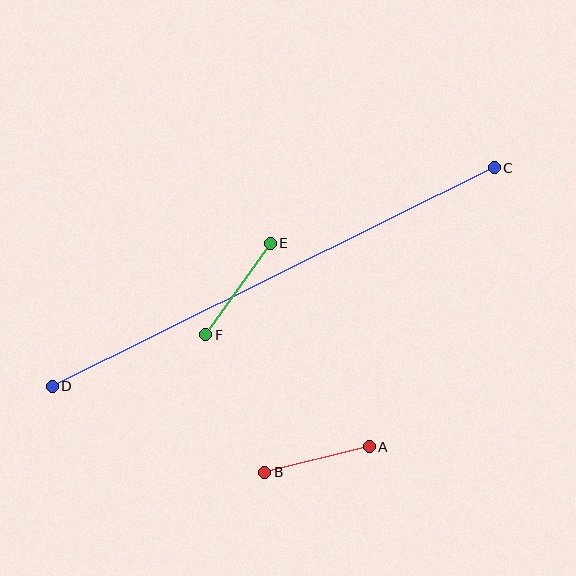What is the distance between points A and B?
The distance is approximately 107 pixels.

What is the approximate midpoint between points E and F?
The midpoint is at approximately (238, 289) pixels.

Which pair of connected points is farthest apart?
Points C and D are farthest apart.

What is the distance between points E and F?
The distance is approximately 112 pixels.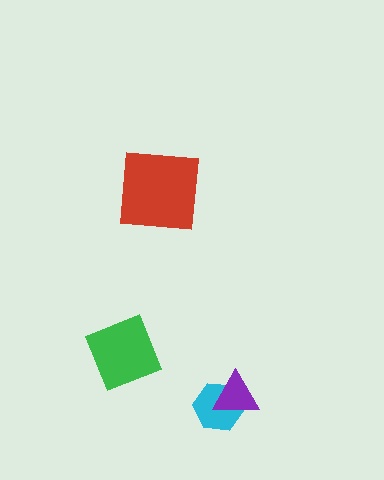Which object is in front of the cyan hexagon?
The purple triangle is in front of the cyan hexagon.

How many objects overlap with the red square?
0 objects overlap with the red square.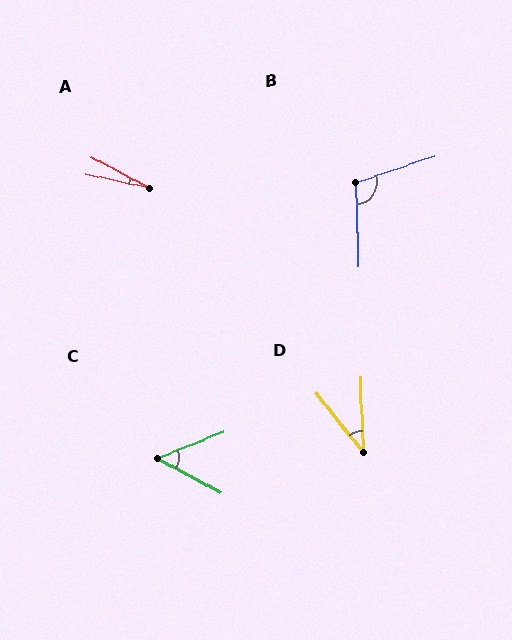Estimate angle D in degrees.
Approximately 36 degrees.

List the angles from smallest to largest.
A (16°), D (36°), C (50°), B (106°).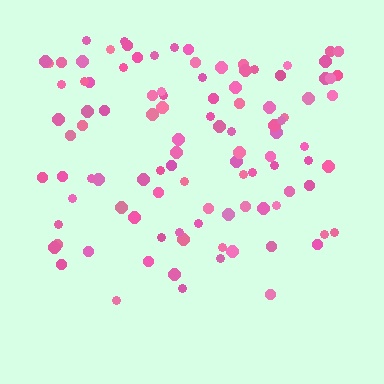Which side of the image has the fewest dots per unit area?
The bottom.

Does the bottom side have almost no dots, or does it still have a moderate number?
Still a moderate number, just noticeably fewer than the top.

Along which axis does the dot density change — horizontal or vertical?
Vertical.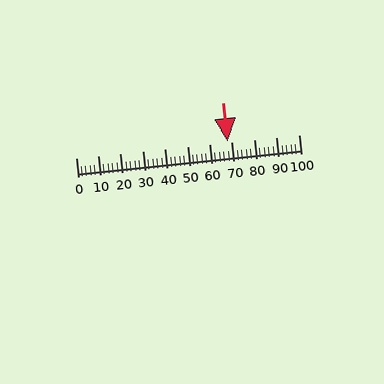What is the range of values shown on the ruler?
The ruler shows values from 0 to 100.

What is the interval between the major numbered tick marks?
The major tick marks are spaced 10 units apart.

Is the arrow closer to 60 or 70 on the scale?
The arrow is closer to 70.